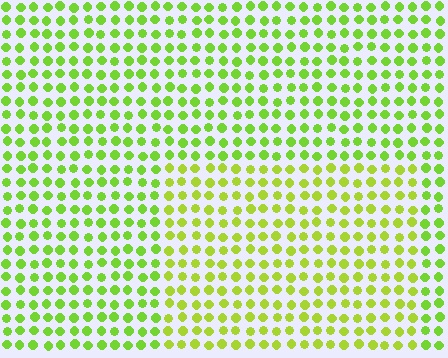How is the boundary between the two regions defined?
The boundary is defined purely by a slight shift in hue (about 19 degrees). Spacing, size, and orientation are identical on both sides.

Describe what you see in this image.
The image is filled with small lime elements in a uniform arrangement. A rectangle-shaped region is visible where the elements are tinted to a slightly different hue, forming a subtle color boundary.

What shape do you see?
I see a rectangle.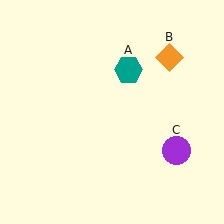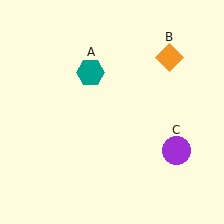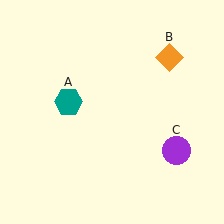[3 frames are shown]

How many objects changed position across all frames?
1 object changed position: teal hexagon (object A).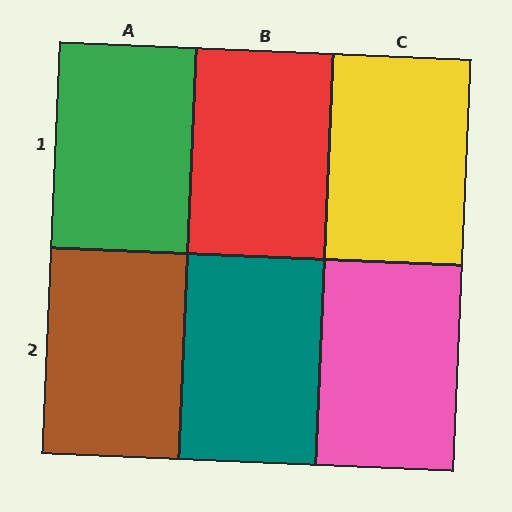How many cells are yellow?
1 cell is yellow.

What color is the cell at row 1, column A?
Green.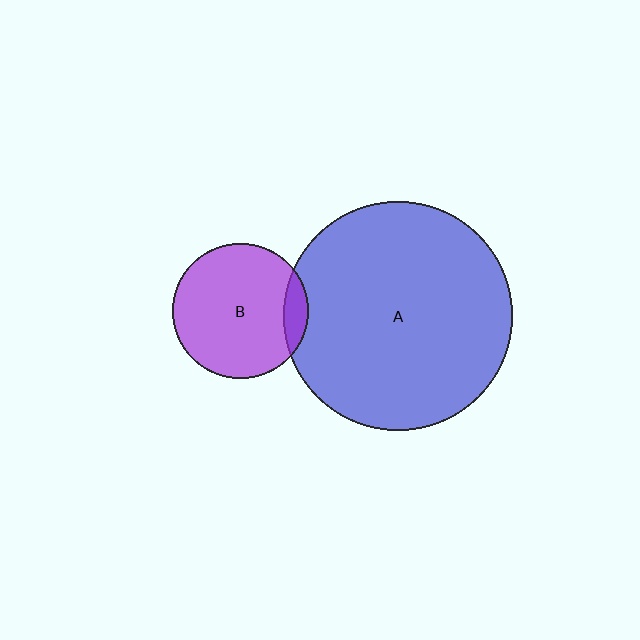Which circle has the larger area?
Circle A (blue).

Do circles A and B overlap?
Yes.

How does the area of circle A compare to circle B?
Approximately 2.9 times.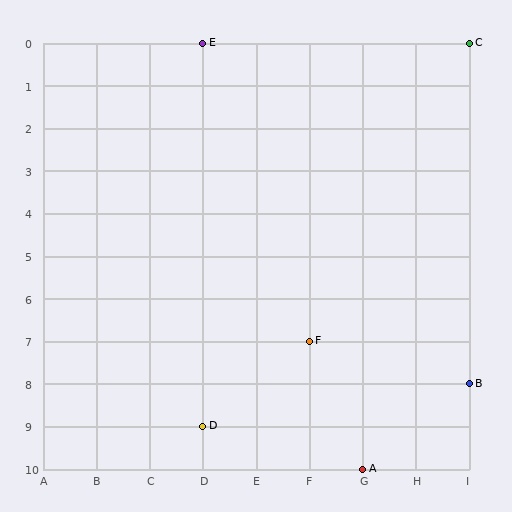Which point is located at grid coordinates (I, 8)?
Point B is at (I, 8).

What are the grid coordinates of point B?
Point B is at grid coordinates (I, 8).